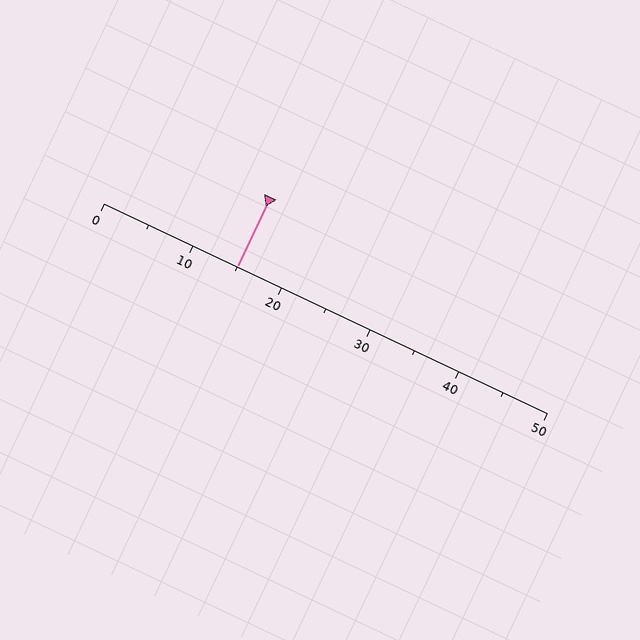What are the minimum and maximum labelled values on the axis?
The axis runs from 0 to 50.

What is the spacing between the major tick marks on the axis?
The major ticks are spaced 10 apart.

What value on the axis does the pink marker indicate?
The marker indicates approximately 15.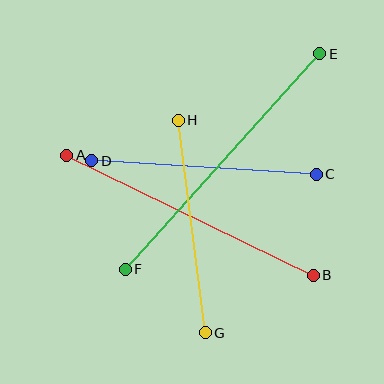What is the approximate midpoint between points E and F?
The midpoint is at approximately (222, 162) pixels.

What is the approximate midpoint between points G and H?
The midpoint is at approximately (192, 226) pixels.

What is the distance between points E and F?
The distance is approximately 290 pixels.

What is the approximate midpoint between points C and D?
The midpoint is at approximately (204, 168) pixels.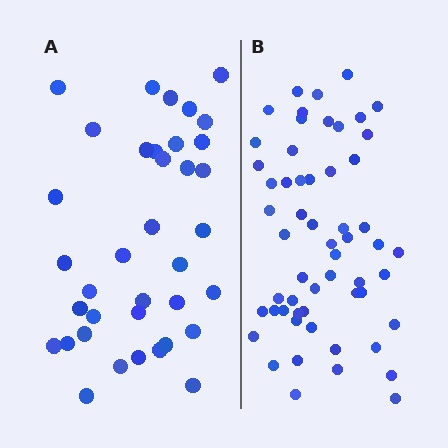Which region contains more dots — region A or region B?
Region B (the right region) has more dots.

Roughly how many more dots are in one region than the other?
Region B has approximately 20 more dots than region A.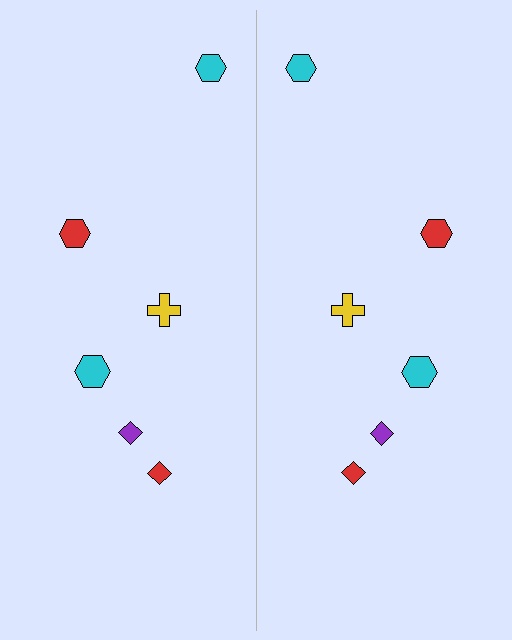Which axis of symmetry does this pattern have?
The pattern has a vertical axis of symmetry running through the center of the image.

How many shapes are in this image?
There are 12 shapes in this image.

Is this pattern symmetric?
Yes, this pattern has bilateral (reflection) symmetry.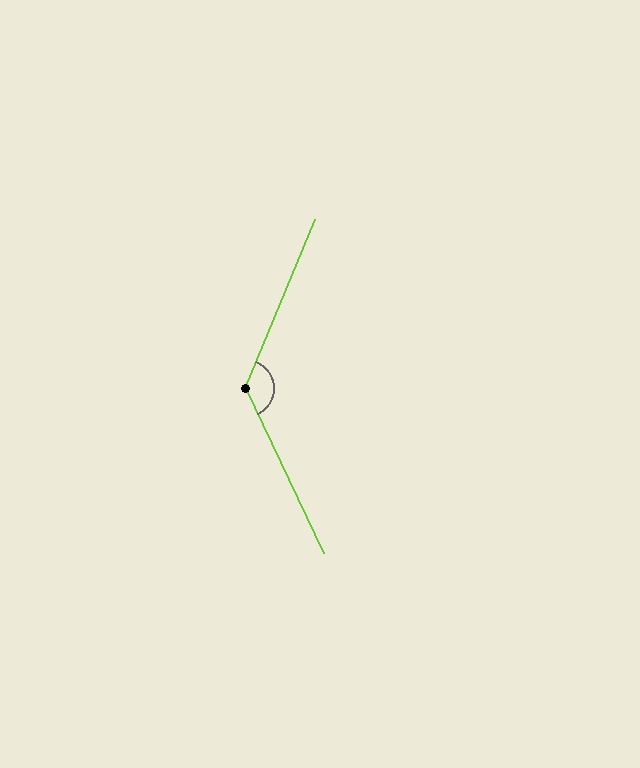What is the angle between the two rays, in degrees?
Approximately 132 degrees.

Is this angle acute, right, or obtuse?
It is obtuse.